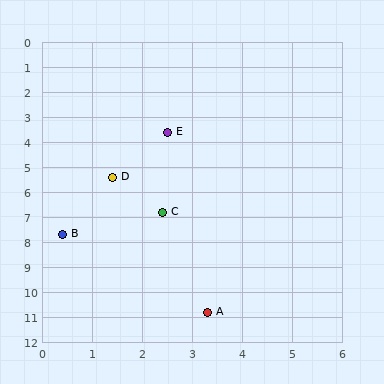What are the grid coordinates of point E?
Point E is at approximately (2.5, 3.6).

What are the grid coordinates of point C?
Point C is at approximately (2.4, 6.8).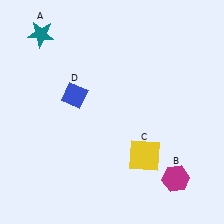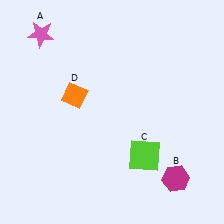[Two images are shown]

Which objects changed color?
A changed from teal to pink. C changed from yellow to lime. D changed from blue to orange.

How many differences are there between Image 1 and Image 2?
There are 3 differences between the two images.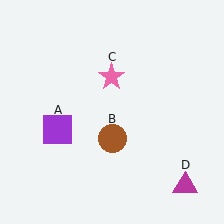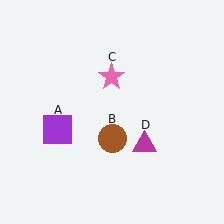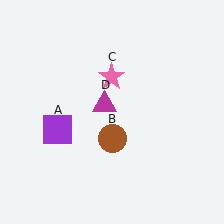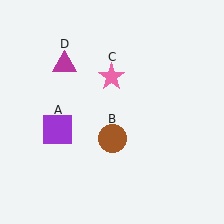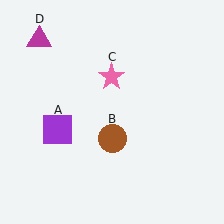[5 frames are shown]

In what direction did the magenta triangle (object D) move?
The magenta triangle (object D) moved up and to the left.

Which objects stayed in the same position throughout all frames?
Purple square (object A) and brown circle (object B) and pink star (object C) remained stationary.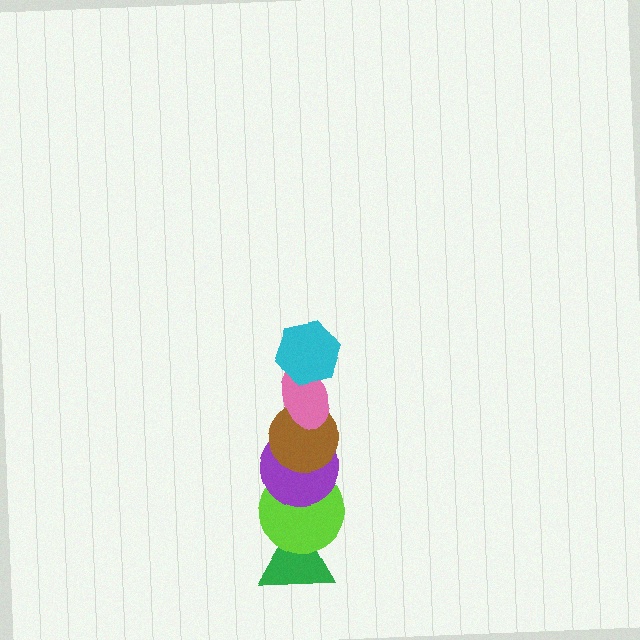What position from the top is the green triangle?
The green triangle is 6th from the top.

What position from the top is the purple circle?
The purple circle is 4th from the top.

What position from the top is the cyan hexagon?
The cyan hexagon is 1st from the top.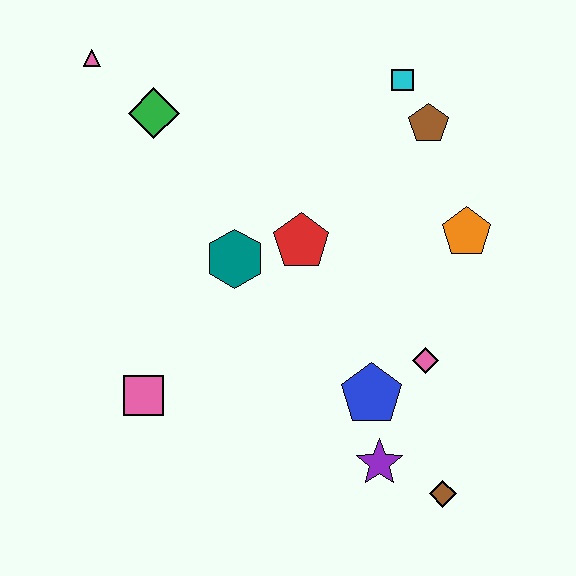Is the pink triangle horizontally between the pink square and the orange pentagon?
No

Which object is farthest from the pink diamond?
The pink triangle is farthest from the pink diamond.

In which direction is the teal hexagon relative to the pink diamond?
The teal hexagon is to the left of the pink diamond.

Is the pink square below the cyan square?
Yes